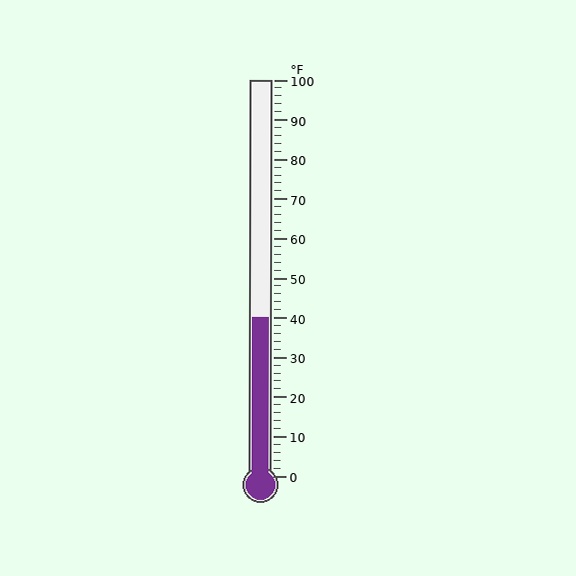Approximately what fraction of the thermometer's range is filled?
The thermometer is filled to approximately 40% of its range.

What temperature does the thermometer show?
The thermometer shows approximately 40°F.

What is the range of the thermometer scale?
The thermometer scale ranges from 0°F to 100°F.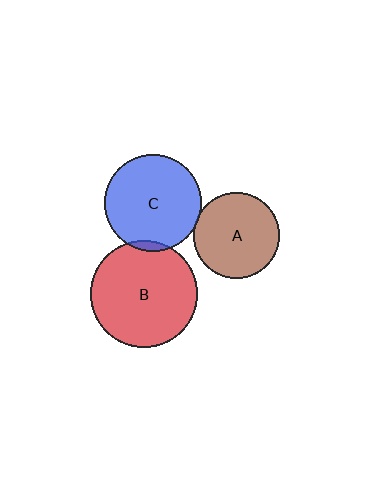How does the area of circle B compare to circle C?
Approximately 1.2 times.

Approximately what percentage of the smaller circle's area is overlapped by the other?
Approximately 5%.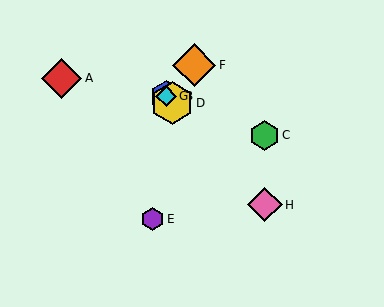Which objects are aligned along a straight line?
Objects B, D, G, H are aligned along a straight line.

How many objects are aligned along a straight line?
4 objects (B, D, G, H) are aligned along a straight line.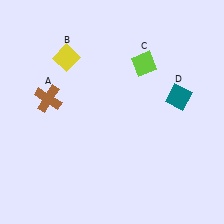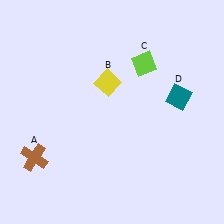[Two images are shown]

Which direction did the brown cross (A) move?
The brown cross (A) moved down.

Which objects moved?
The objects that moved are: the brown cross (A), the yellow diamond (B).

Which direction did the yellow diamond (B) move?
The yellow diamond (B) moved right.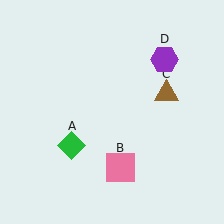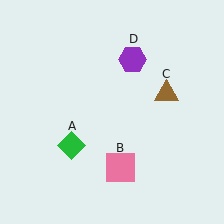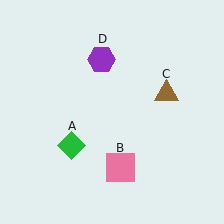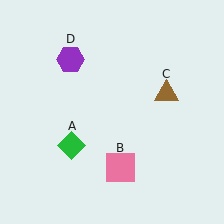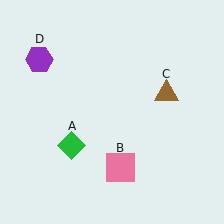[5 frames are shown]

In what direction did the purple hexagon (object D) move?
The purple hexagon (object D) moved left.